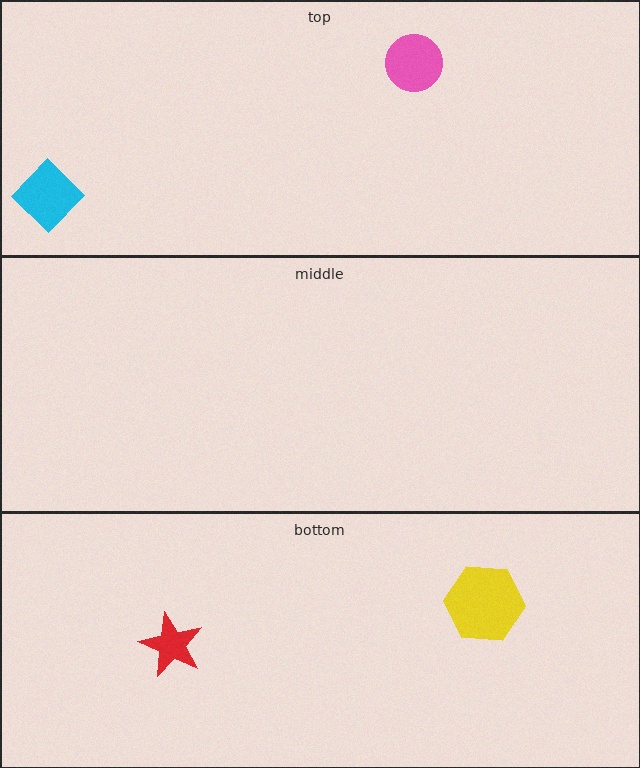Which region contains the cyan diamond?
The top region.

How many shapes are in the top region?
2.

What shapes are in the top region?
The pink circle, the cyan diamond.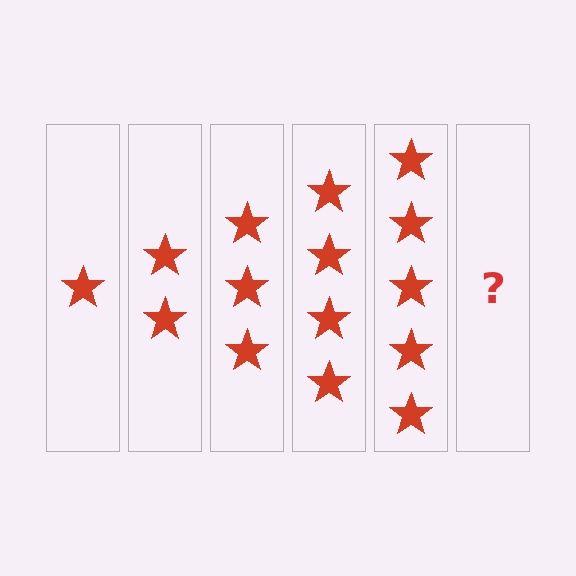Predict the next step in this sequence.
The next step is 6 stars.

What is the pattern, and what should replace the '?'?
The pattern is that each step adds one more star. The '?' should be 6 stars.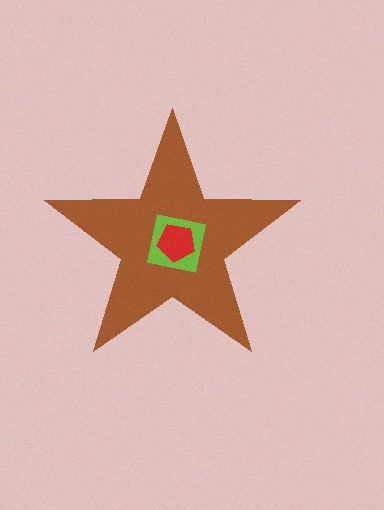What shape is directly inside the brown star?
The lime square.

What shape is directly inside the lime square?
The red pentagon.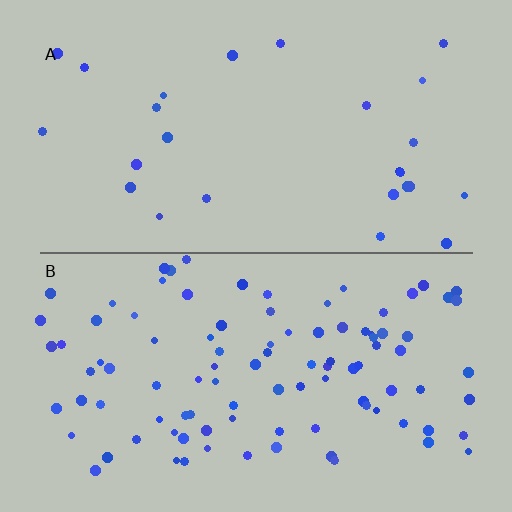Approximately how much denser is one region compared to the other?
Approximately 3.7× — region B over region A.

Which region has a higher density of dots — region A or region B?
B (the bottom).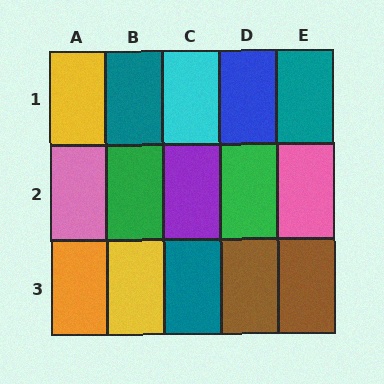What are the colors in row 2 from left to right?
Pink, green, purple, green, pink.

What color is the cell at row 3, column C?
Teal.